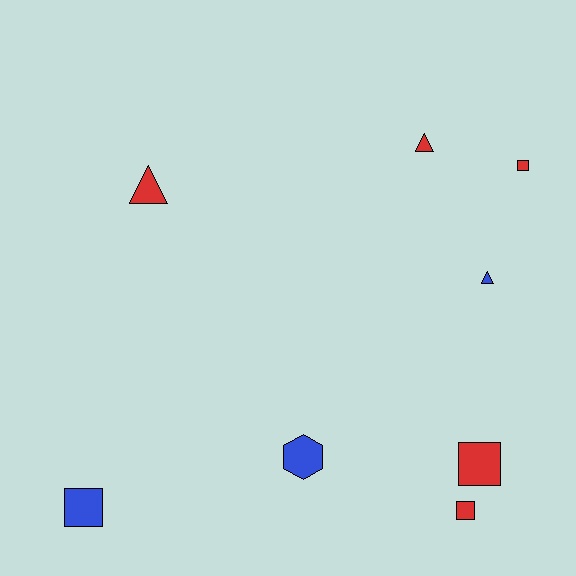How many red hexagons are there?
There are no red hexagons.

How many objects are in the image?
There are 8 objects.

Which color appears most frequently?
Red, with 5 objects.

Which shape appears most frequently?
Square, with 4 objects.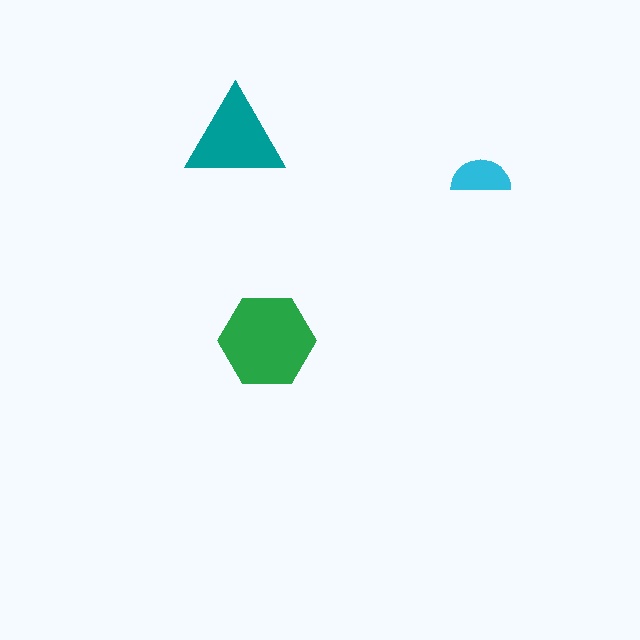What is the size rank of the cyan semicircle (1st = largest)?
3rd.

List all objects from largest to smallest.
The green hexagon, the teal triangle, the cyan semicircle.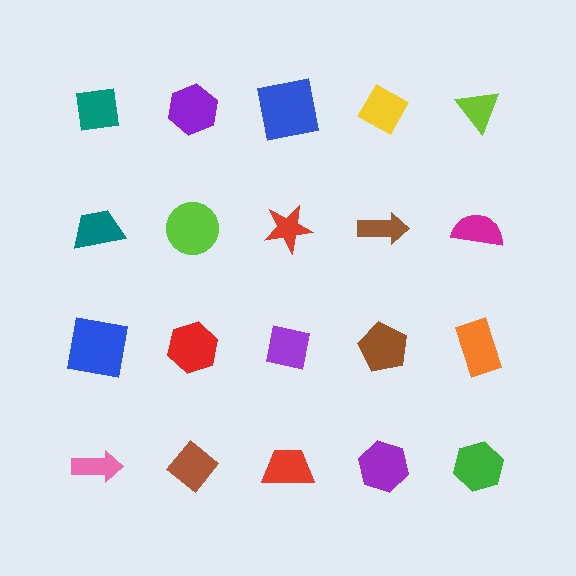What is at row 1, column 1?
A teal square.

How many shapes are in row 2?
5 shapes.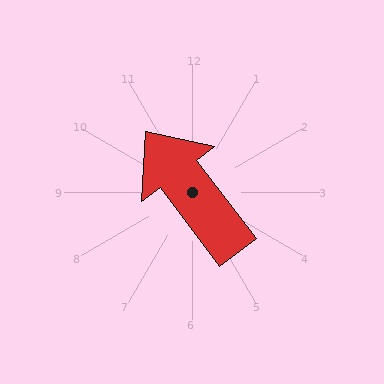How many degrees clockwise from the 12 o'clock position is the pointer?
Approximately 323 degrees.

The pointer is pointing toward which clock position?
Roughly 11 o'clock.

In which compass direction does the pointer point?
Northwest.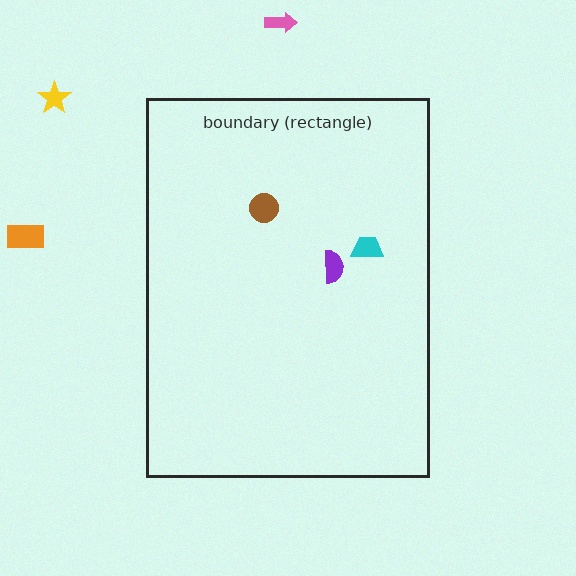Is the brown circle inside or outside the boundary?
Inside.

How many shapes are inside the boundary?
3 inside, 3 outside.